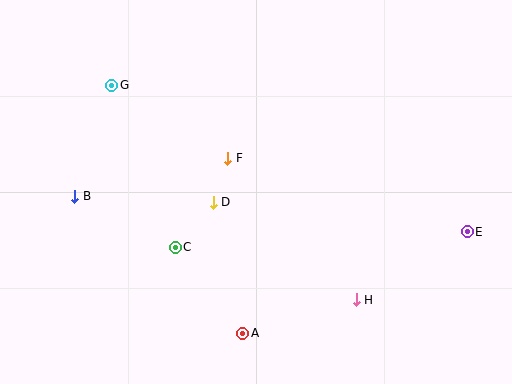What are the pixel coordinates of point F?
Point F is at (228, 158).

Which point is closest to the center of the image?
Point D at (213, 202) is closest to the center.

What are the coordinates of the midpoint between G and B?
The midpoint between G and B is at (93, 141).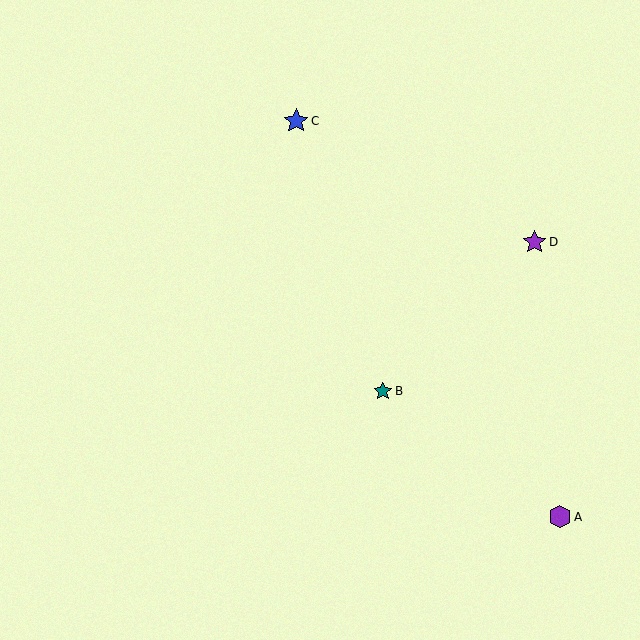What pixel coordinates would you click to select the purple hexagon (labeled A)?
Click at (560, 517) to select the purple hexagon A.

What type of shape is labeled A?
Shape A is a purple hexagon.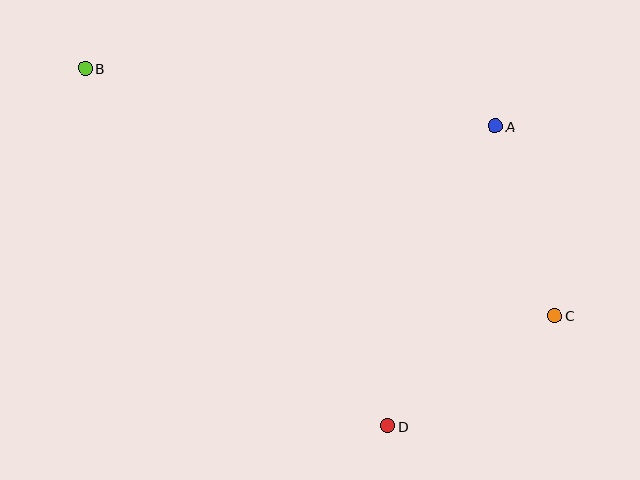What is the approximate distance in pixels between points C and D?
The distance between C and D is approximately 200 pixels.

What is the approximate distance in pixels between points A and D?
The distance between A and D is approximately 319 pixels.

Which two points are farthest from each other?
Points B and C are farthest from each other.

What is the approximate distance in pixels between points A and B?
The distance between A and B is approximately 414 pixels.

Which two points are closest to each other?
Points A and C are closest to each other.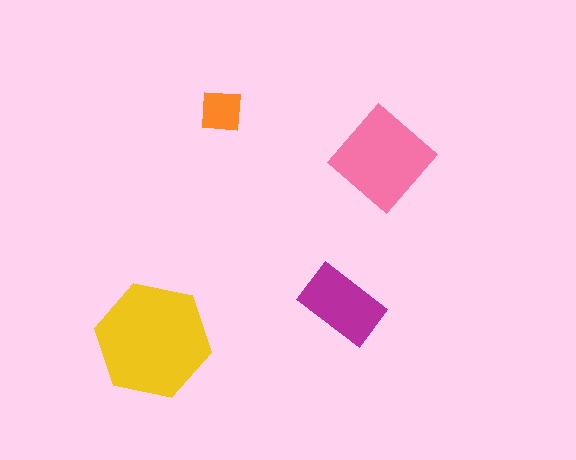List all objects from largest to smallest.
The yellow hexagon, the pink diamond, the magenta rectangle, the orange square.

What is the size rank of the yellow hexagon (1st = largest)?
1st.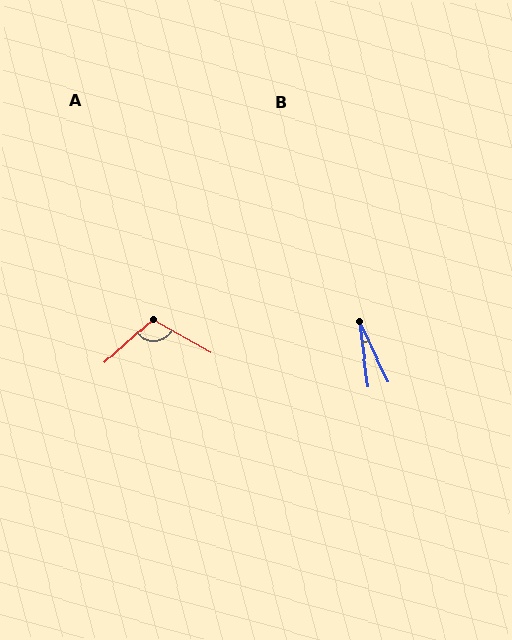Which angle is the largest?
A, at approximately 108 degrees.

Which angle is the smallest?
B, at approximately 17 degrees.